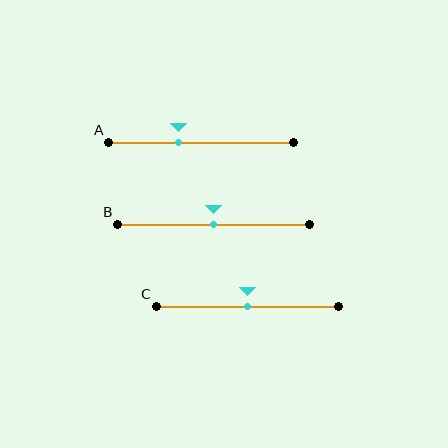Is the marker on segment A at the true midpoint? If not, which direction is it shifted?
No, the marker on segment A is shifted to the left by about 12% of the segment length.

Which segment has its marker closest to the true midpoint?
Segment B has its marker closest to the true midpoint.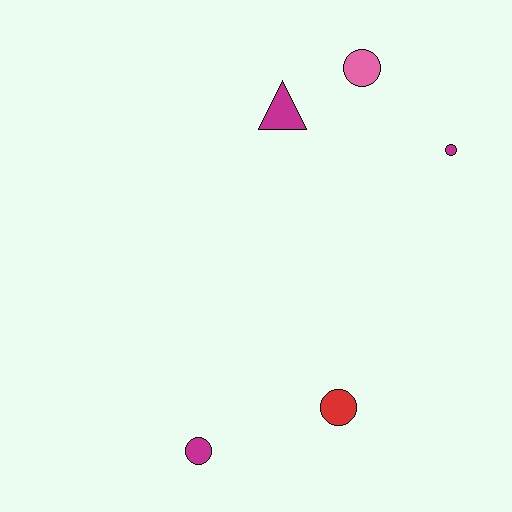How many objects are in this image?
There are 5 objects.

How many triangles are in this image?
There is 1 triangle.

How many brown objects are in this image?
There are no brown objects.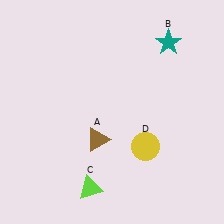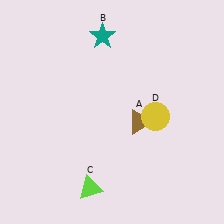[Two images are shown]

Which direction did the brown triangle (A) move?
The brown triangle (A) moved right.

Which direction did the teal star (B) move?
The teal star (B) moved left.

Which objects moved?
The objects that moved are: the brown triangle (A), the teal star (B), the yellow circle (D).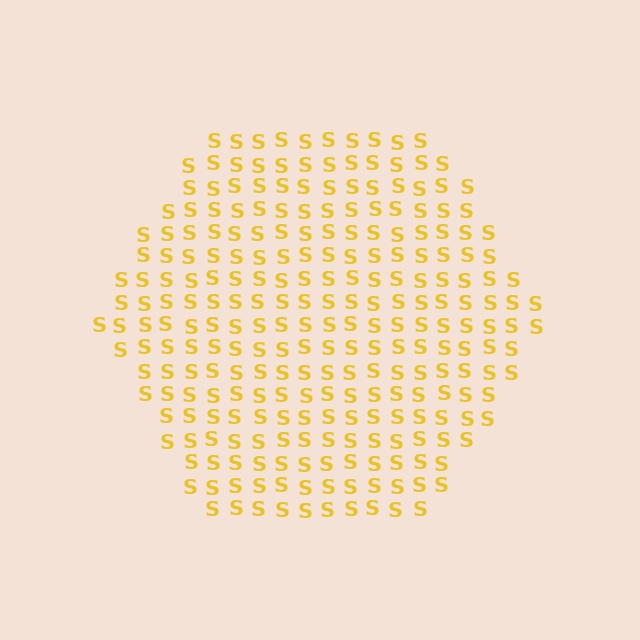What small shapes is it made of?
It is made of small letter S's.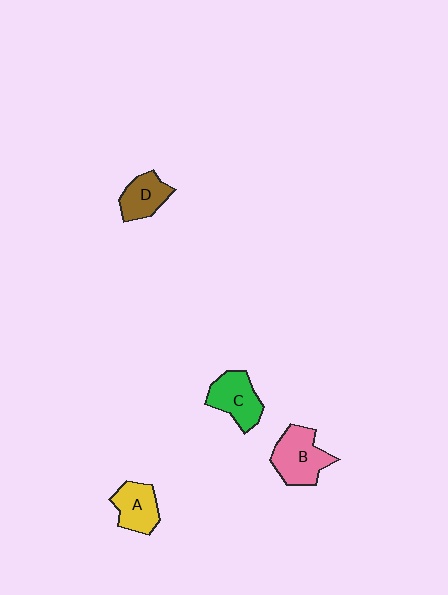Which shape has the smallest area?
Shape D (brown).